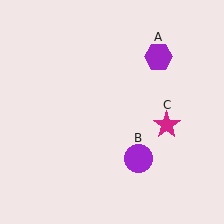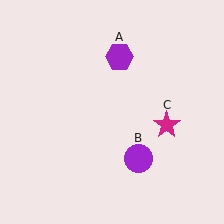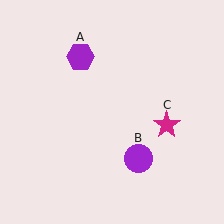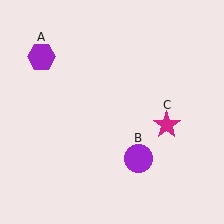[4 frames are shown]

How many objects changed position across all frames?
1 object changed position: purple hexagon (object A).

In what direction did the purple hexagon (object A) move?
The purple hexagon (object A) moved left.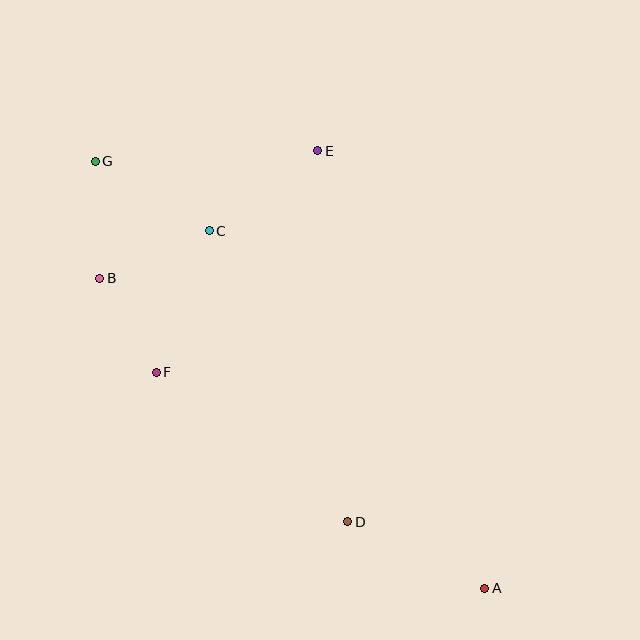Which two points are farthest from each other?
Points A and G are farthest from each other.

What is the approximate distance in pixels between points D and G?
The distance between D and G is approximately 440 pixels.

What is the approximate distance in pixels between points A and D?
The distance between A and D is approximately 152 pixels.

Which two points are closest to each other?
Points B and F are closest to each other.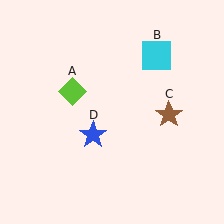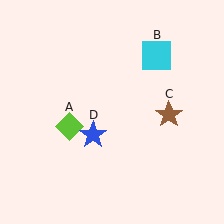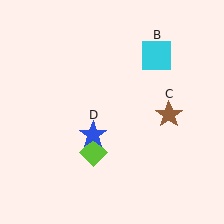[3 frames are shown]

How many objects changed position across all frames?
1 object changed position: lime diamond (object A).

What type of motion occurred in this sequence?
The lime diamond (object A) rotated counterclockwise around the center of the scene.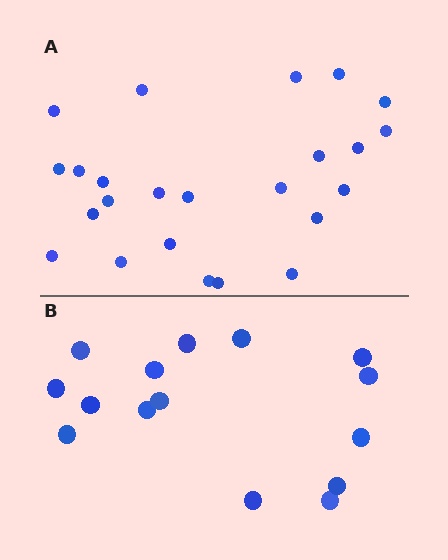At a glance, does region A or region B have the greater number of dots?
Region A (the top region) has more dots.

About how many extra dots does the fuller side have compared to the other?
Region A has roughly 8 or so more dots than region B.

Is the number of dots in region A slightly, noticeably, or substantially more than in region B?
Region A has substantially more. The ratio is roughly 1.6 to 1.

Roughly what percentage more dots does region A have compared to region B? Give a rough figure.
About 60% more.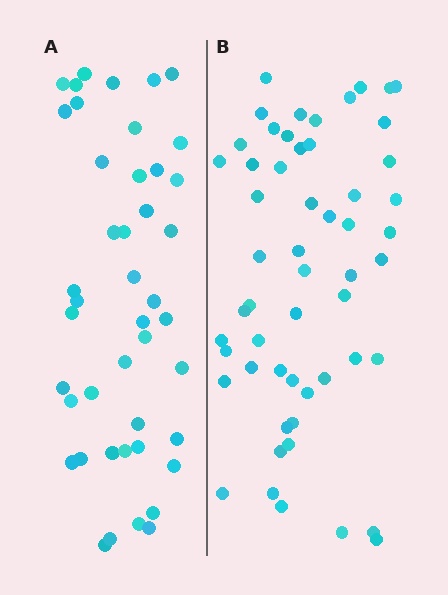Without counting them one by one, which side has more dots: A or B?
Region B (the right region) has more dots.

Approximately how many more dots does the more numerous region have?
Region B has roughly 12 or so more dots than region A.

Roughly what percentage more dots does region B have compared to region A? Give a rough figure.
About 25% more.